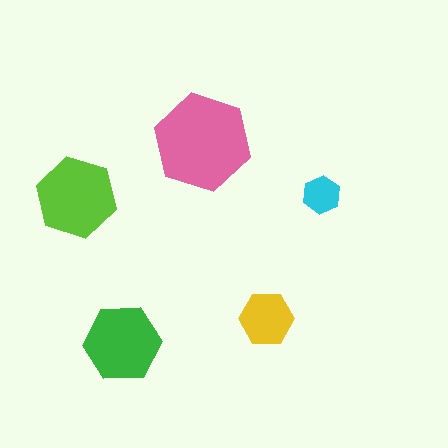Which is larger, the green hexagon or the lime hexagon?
The lime one.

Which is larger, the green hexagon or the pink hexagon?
The pink one.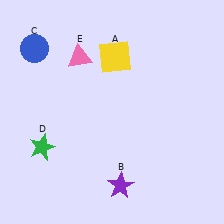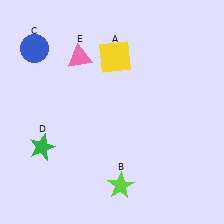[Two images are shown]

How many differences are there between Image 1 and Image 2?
There is 1 difference between the two images.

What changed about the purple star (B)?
In Image 1, B is purple. In Image 2, it changed to lime.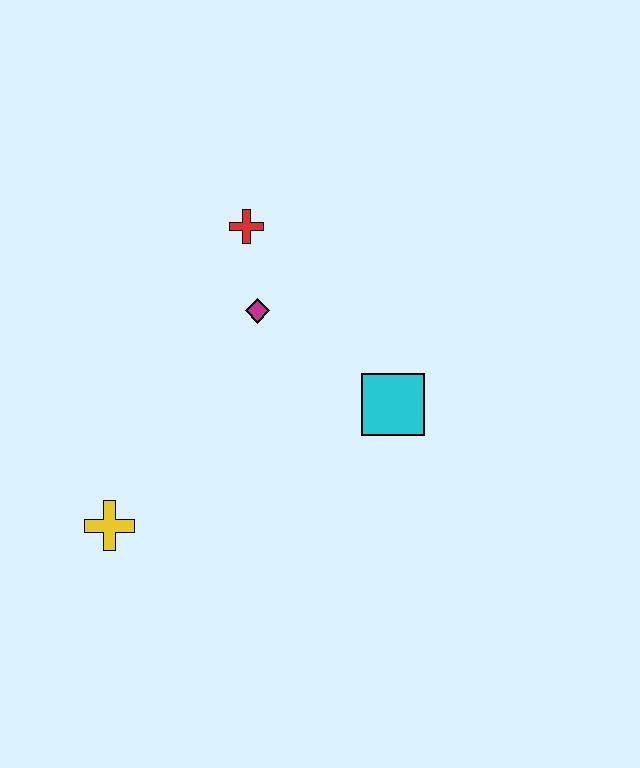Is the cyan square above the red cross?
No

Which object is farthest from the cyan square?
The yellow cross is farthest from the cyan square.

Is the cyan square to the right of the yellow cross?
Yes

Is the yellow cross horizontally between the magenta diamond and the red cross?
No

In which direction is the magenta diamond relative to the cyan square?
The magenta diamond is to the left of the cyan square.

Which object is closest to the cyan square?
The magenta diamond is closest to the cyan square.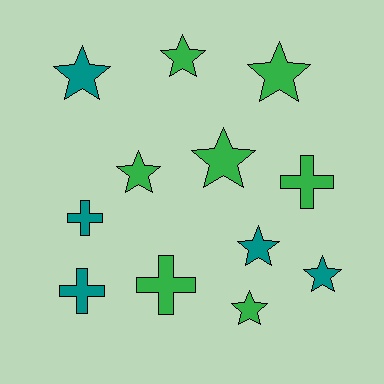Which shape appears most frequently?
Star, with 8 objects.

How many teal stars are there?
There are 3 teal stars.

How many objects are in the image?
There are 12 objects.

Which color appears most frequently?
Green, with 7 objects.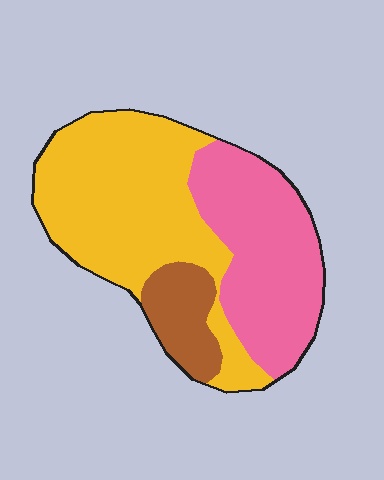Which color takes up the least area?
Brown, at roughly 10%.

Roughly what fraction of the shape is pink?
Pink covers 37% of the shape.